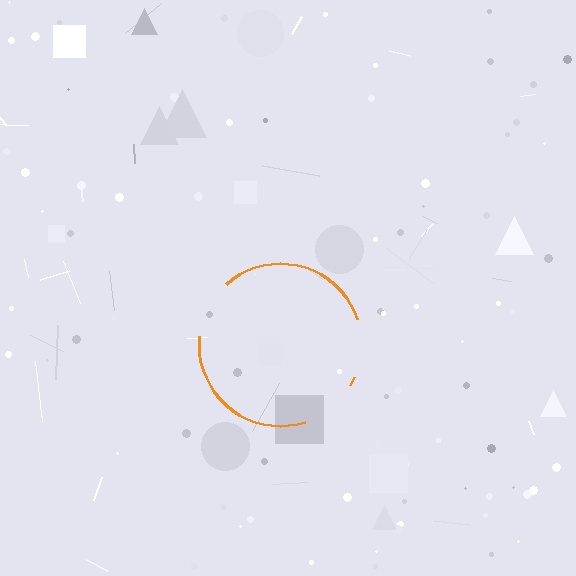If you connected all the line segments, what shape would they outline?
They would outline a circle.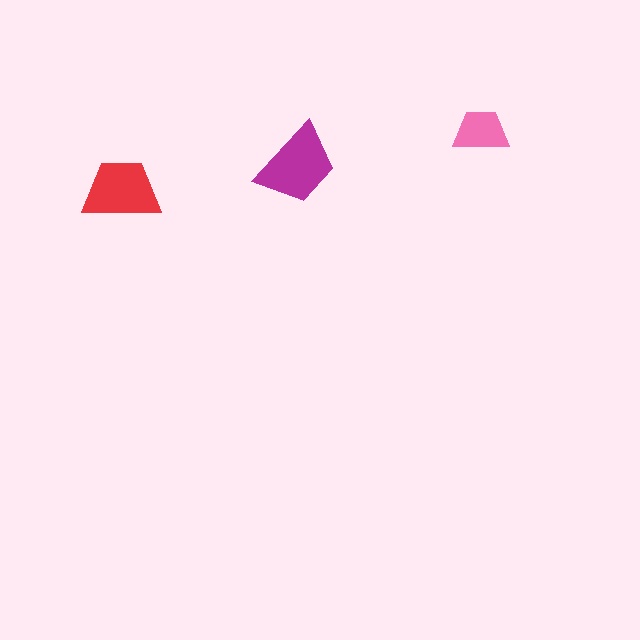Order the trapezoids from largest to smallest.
the magenta one, the red one, the pink one.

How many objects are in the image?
There are 3 objects in the image.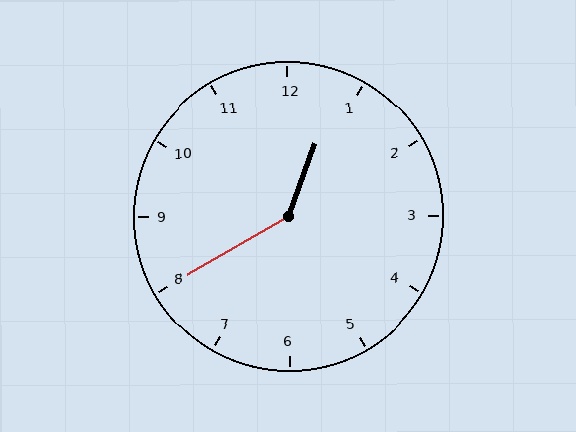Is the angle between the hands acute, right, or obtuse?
It is obtuse.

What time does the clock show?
12:40.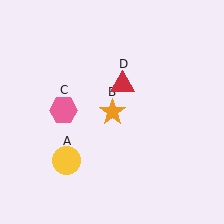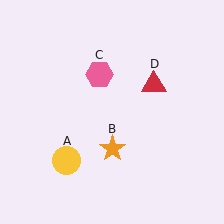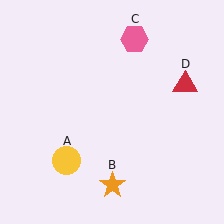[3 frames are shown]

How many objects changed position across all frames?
3 objects changed position: orange star (object B), pink hexagon (object C), red triangle (object D).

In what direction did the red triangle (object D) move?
The red triangle (object D) moved right.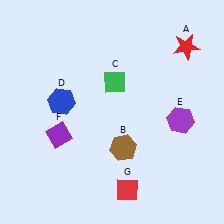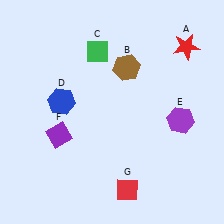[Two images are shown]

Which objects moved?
The objects that moved are: the brown hexagon (B), the green diamond (C).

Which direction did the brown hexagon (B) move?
The brown hexagon (B) moved up.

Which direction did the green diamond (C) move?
The green diamond (C) moved up.